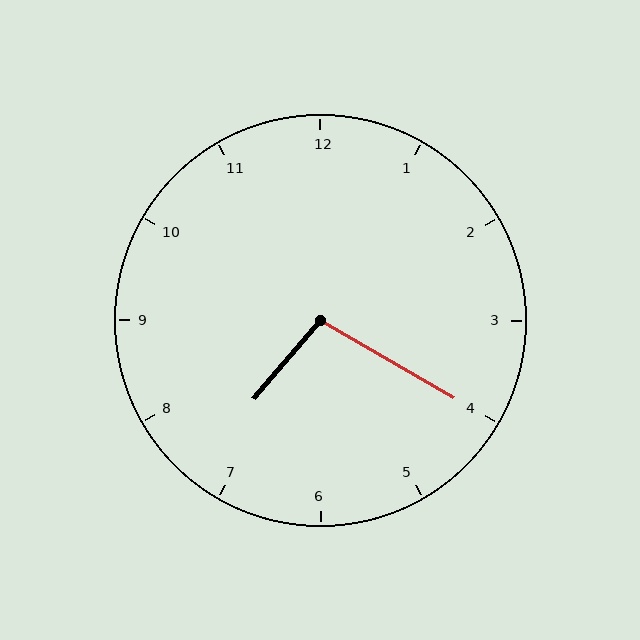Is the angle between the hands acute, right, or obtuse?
It is obtuse.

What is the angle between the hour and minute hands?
Approximately 100 degrees.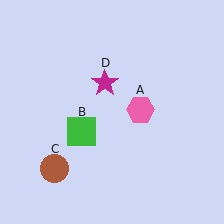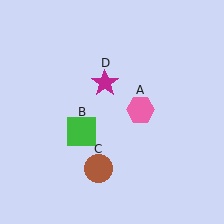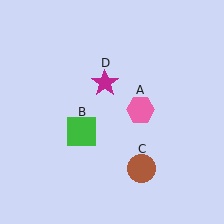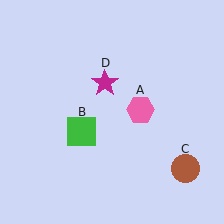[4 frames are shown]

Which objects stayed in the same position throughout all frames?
Pink hexagon (object A) and green square (object B) and magenta star (object D) remained stationary.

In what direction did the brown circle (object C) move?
The brown circle (object C) moved right.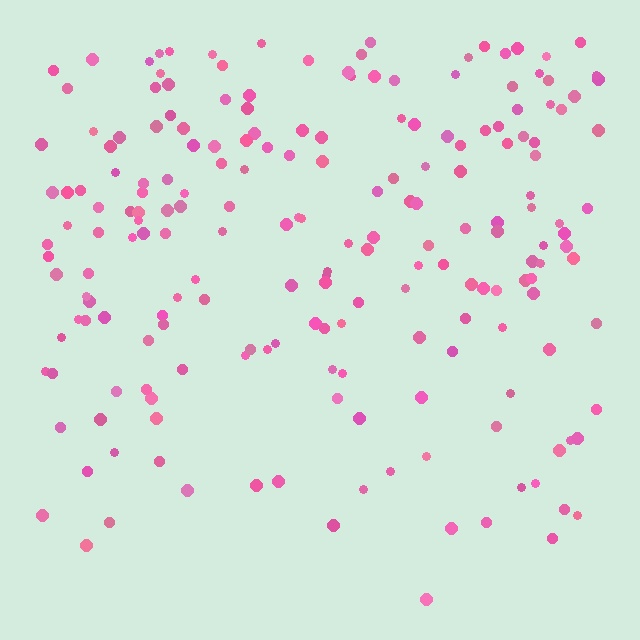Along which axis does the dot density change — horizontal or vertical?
Vertical.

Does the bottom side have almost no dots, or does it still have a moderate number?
Still a moderate number, just noticeably fewer than the top.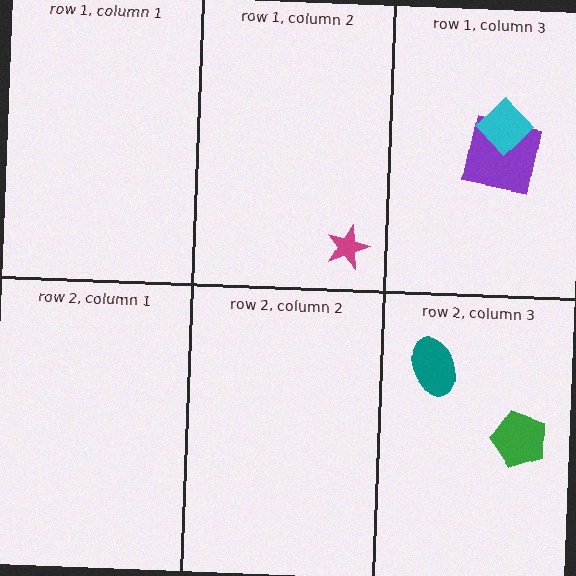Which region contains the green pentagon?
The row 2, column 3 region.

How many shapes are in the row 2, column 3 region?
2.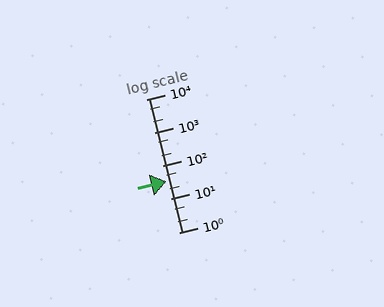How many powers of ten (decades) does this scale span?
The scale spans 4 decades, from 1 to 10000.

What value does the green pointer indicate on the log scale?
The pointer indicates approximately 35.